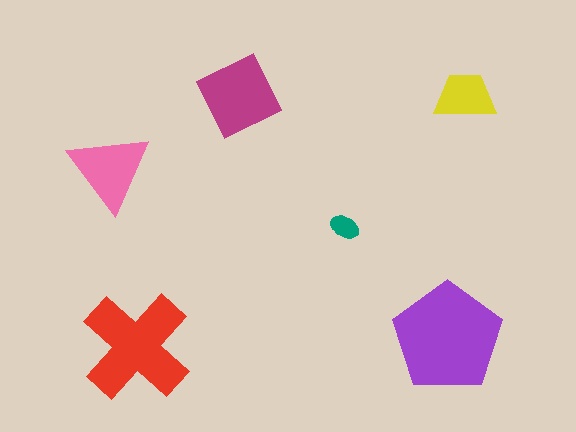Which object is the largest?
The purple pentagon.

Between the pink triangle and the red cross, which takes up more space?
The red cross.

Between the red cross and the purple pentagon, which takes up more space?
The purple pentagon.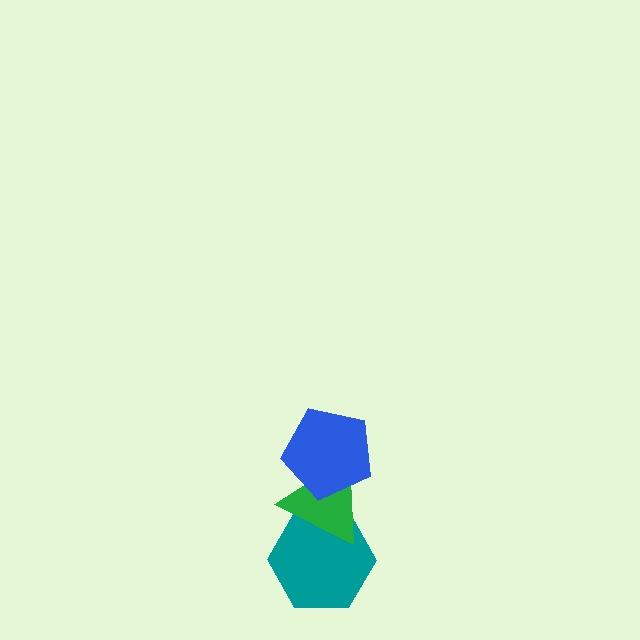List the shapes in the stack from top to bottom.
From top to bottom: the blue pentagon, the green triangle, the teal hexagon.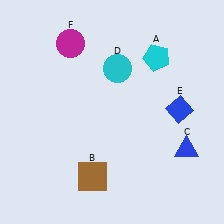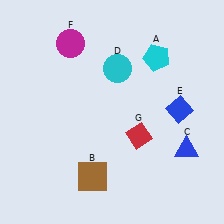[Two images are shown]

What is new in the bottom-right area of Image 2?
A red diamond (G) was added in the bottom-right area of Image 2.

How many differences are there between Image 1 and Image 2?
There is 1 difference between the two images.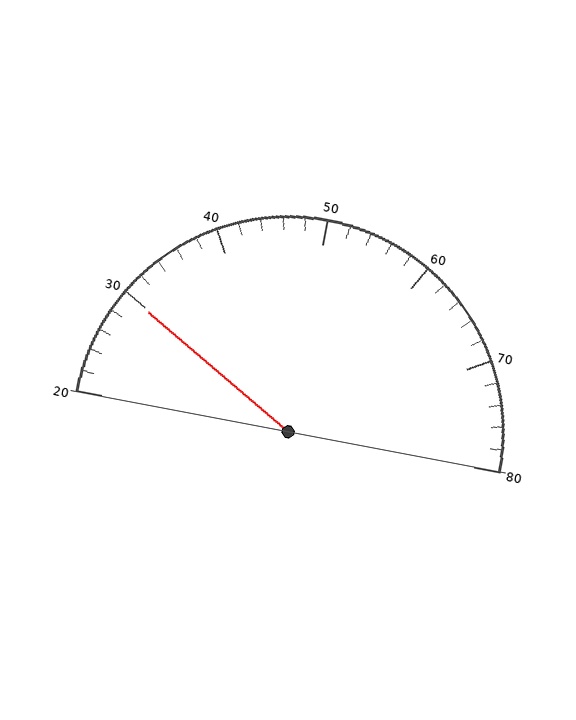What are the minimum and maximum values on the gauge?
The gauge ranges from 20 to 80.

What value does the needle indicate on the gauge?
The needle indicates approximately 30.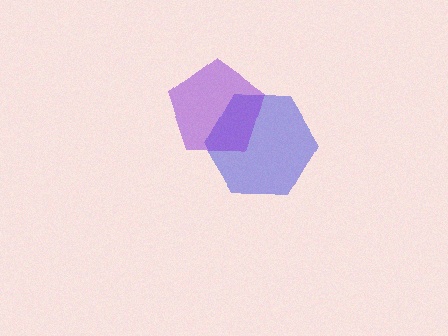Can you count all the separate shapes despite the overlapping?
Yes, there are 2 separate shapes.